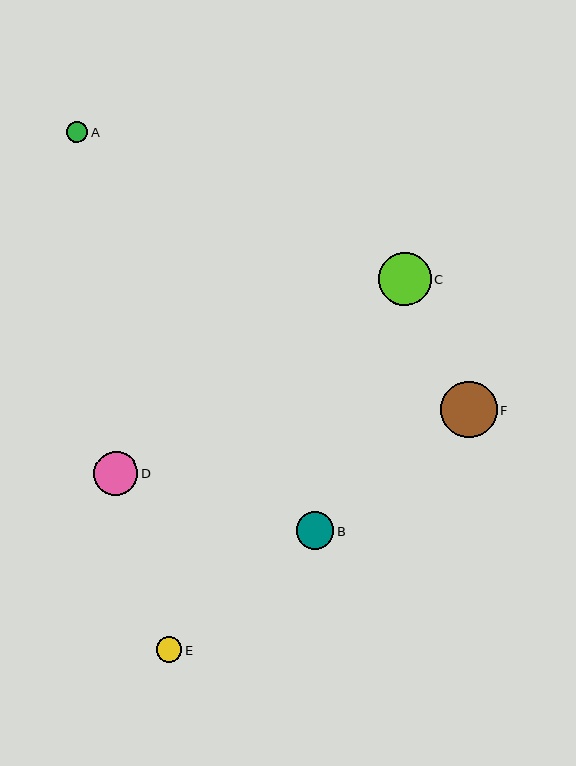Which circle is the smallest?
Circle A is the smallest with a size of approximately 21 pixels.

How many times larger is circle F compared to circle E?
Circle F is approximately 2.2 times the size of circle E.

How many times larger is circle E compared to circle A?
Circle E is approximately 1.2 times the size of circle A.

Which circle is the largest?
Circle F is the largest with a size of approximately 56 pixels.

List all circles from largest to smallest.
From largest to smallest: F, C, D, B, E, A.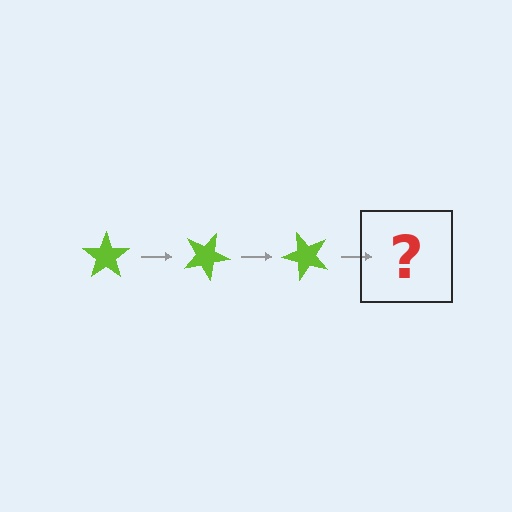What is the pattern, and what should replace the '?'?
The pattern is that the star rotates 25 degrees each step. The '?' should be a lime star rotated 75 degrees.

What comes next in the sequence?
The next element should be a lime star rotated 75 degrees.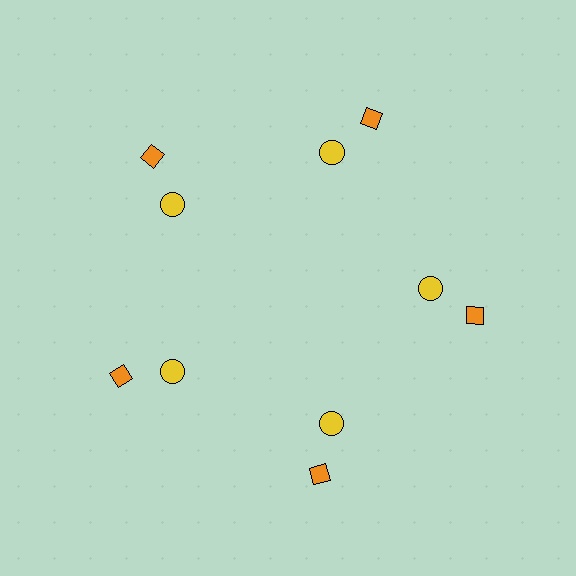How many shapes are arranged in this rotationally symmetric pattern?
There are 10 shapes, arranged in 5 groups of 2.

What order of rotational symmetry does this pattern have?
This pattern has 5-fold rotational symmetry.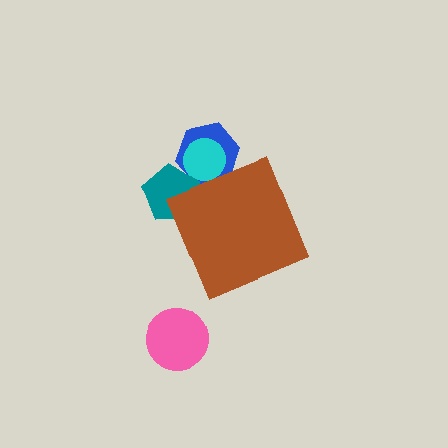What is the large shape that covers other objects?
A brown diamond.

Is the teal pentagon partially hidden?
Yes, the teal pentagon is partially hidden behind the brown diamond.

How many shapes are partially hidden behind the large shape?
3 shapes are partially hidden.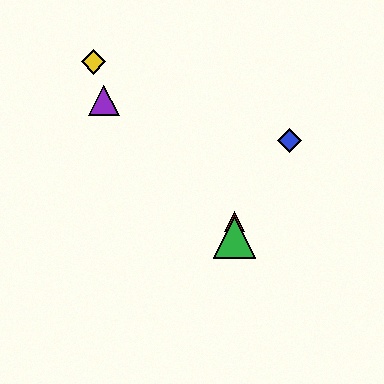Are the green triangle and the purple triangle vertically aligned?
No, the green triangle is at x≈235 and the purple triangle is at x≈104.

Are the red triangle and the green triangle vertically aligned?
Yes, both are at x≈235.